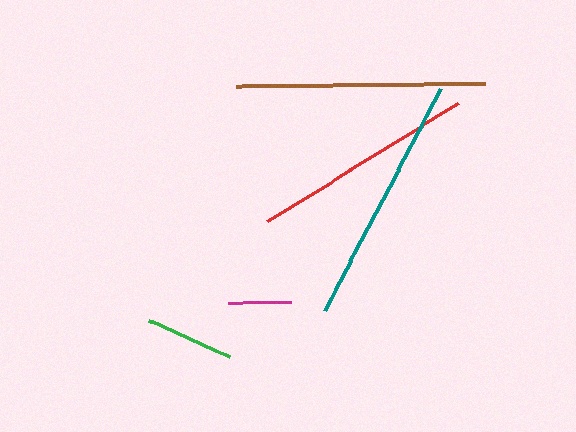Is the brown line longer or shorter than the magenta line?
The brown line is longer than the magenta line.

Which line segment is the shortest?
The magenta line is the shortest at approximately 63 pixels.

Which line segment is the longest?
The teal line is the longest at approximately 249 pixels.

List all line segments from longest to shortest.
From longest to shortest: teal, brown, red, green, magenta.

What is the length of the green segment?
The green segment is approximately 88 pixels long.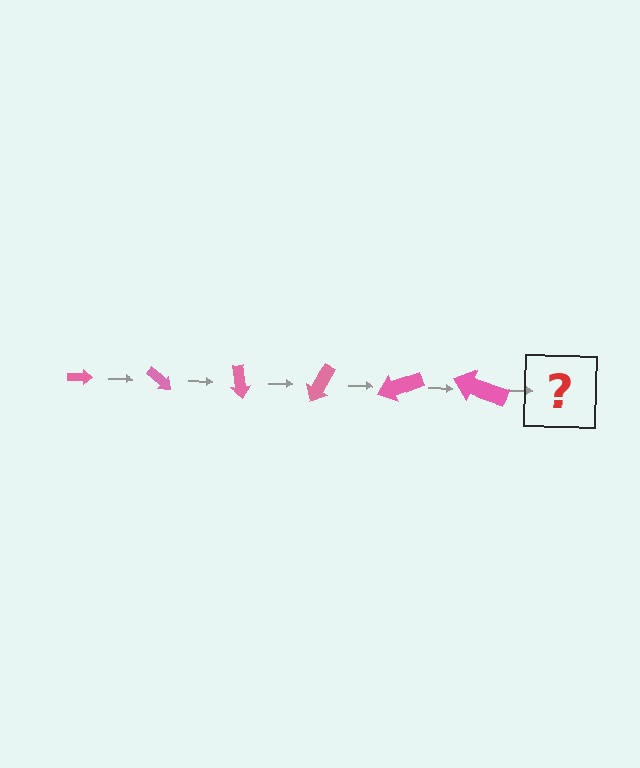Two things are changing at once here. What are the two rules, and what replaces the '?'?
The two rules are that the arrow grows larger each step and it rotates 40 degrees each step. The '?' should be an arrow, larger than the previous one and rotated 240 degrees from the start.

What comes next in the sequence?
The next element should be an arrow, larger than the previous one and rotated 240 degrees from the start.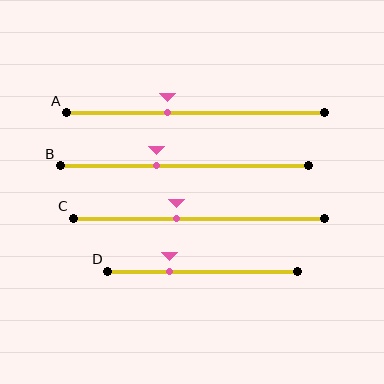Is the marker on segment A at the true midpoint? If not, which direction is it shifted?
No, the marker on segment A is shifted to the left by about 11% of the segment length.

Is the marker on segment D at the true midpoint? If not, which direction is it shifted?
No, the marker on segment D is shifted to the left by about 17% of the segment length.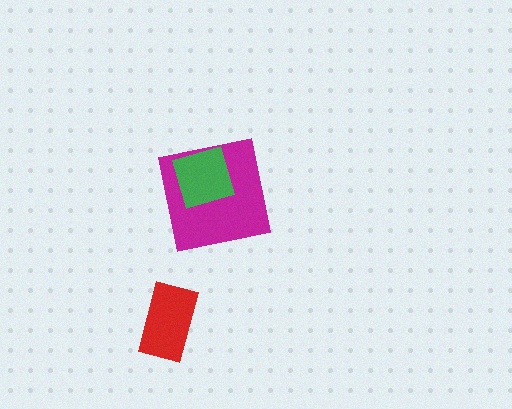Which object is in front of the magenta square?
The green square is in front of the magenta square.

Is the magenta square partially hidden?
Yes, it is partially covered by another shape.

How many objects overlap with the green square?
1 object overlaps with the green square.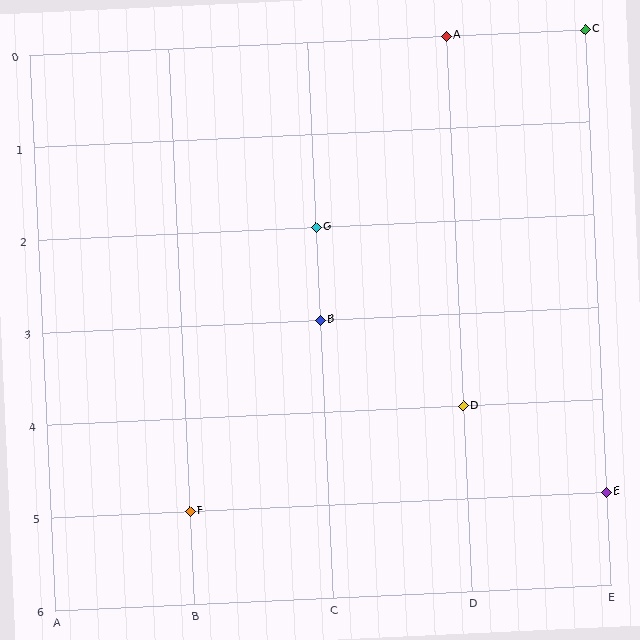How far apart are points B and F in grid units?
Points B and F are 1 column and 2 rows apart (about 2.2 grid units diagonally).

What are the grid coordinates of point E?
Point E is at grid coordinates (E, 5).